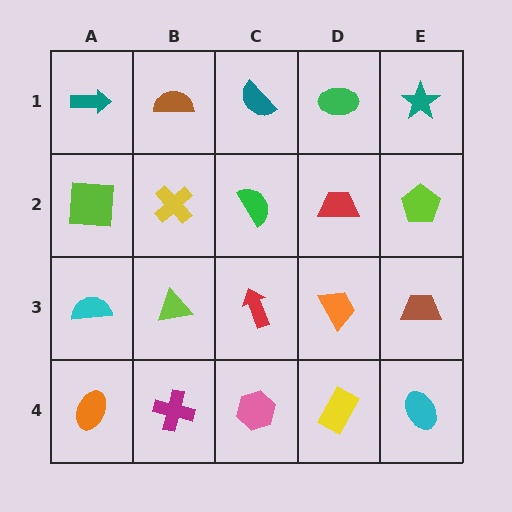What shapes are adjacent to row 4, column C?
A red arrow (row 3, column C), a magenta cross (row 4, column B), a yellow rectangle (row 4, column D).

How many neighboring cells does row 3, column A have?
3.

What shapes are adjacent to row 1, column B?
A yellow cross (row 2, column B), a teal arrow (row 1, column A), a teal semicircle (row 1, column C).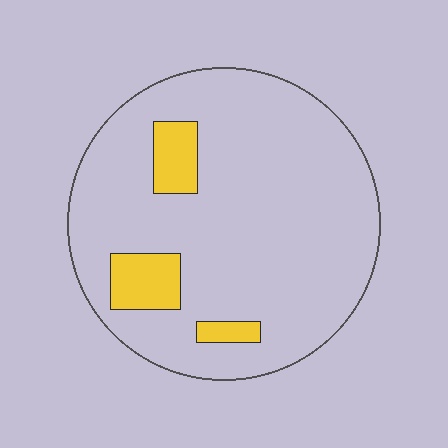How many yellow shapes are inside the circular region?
3.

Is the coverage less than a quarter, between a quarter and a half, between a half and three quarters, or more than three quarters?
Less than a quarter.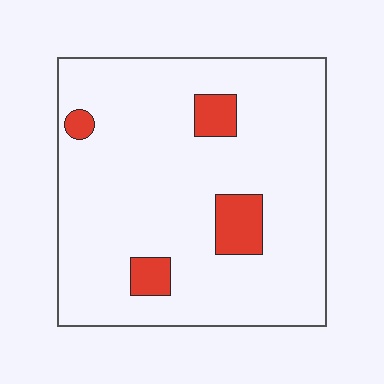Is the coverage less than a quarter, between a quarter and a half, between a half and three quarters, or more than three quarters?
Less than a quarter.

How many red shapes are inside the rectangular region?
4.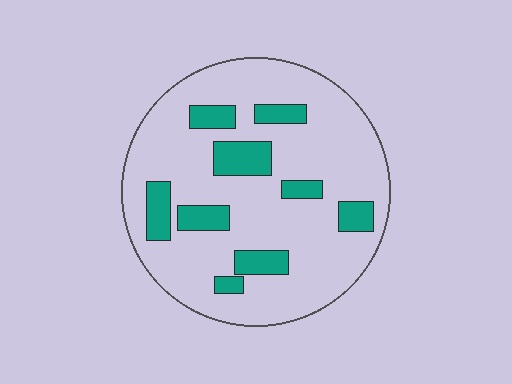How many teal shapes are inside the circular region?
9.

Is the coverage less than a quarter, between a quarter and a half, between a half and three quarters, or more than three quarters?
Less than a quarter.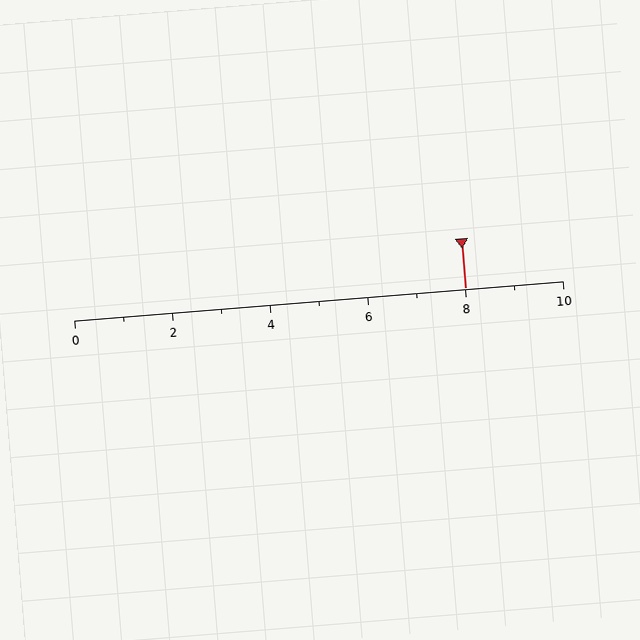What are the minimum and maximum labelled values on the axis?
The axis runs from 0 to 10.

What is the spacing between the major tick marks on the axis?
The major ticks are spaced 2 apart.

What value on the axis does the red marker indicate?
The marker indicates approximately 8.